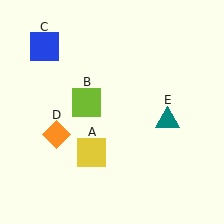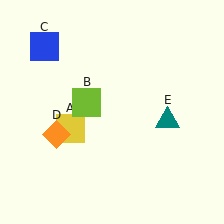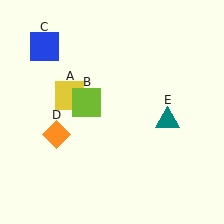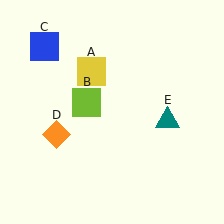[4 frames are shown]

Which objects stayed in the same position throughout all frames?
Lime square (object B) and blue square (object C) and orange diamond (object D) and teal triangle (object E) remained stationary.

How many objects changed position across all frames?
1 object changed position: yellow square (object A).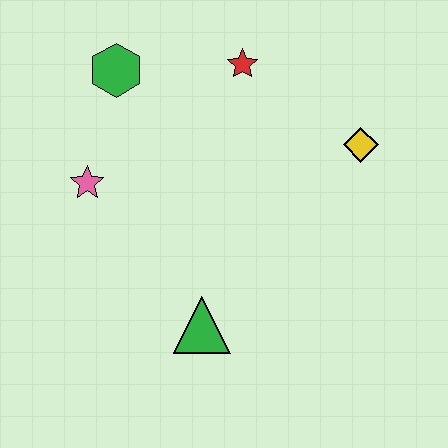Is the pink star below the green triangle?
No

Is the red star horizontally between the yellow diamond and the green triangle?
Yes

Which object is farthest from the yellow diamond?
The pink star is farthest from the yellow diamond.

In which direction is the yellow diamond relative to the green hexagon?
The yellow diamond is to the right of the green hexagon.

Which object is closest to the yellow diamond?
The red star is closest to the yellow diamond.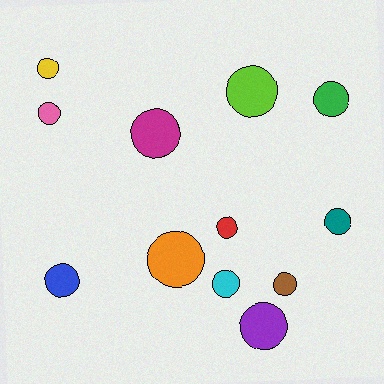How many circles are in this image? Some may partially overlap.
There are 12 circles.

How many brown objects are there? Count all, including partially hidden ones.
There is 1 brown object.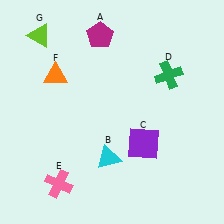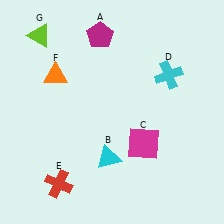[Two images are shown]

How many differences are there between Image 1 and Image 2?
There are 3 differences between the two images.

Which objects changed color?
C changed from purple to magenta. D changed from green to cyan. E changed from pink to red.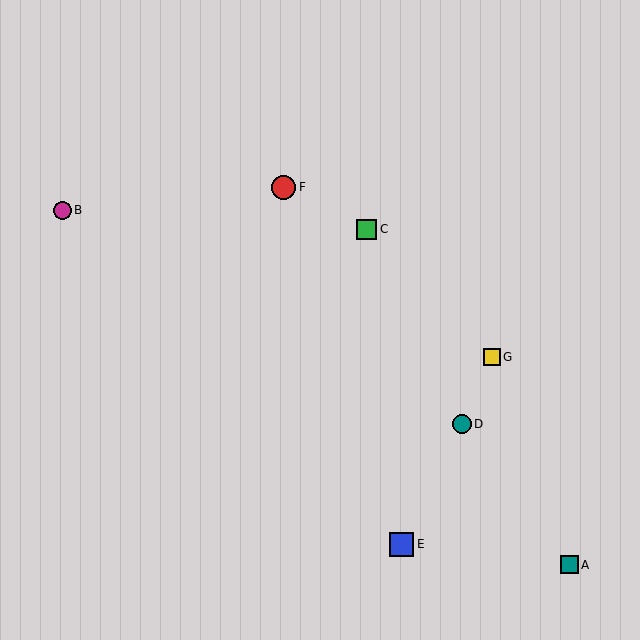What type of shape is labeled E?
Shape E is a blue square.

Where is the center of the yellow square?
The center of the yellow square is at (492, 357).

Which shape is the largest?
The blue square (labeled E) is the largest.